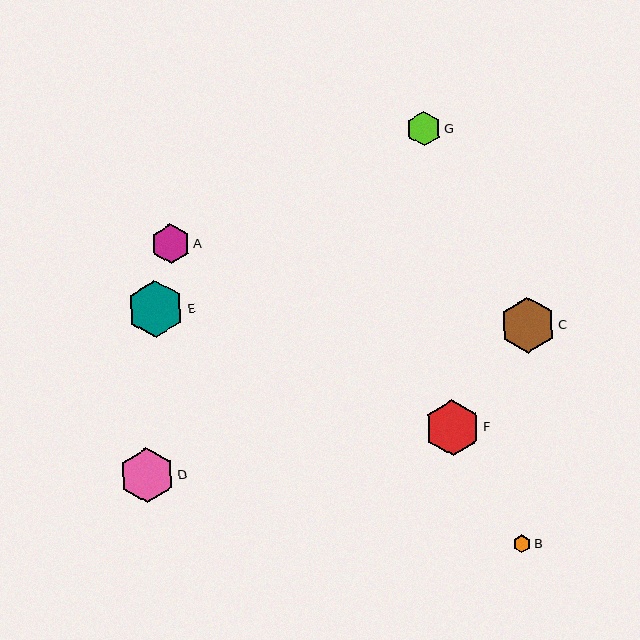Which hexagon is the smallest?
Hexagon B is the smallest with a size of approximately 18 pixels.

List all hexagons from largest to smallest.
From largest to smallest: E, F, C, D, A, G, B.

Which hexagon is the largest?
Hexagon E is the largest with a size of approximately 57 pixels.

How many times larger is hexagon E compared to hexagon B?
Hexagon E is approximately 3.2 times the size of hexagon B.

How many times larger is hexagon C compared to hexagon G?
Hexagon C is approximately 1.6 times the size of hexagon G.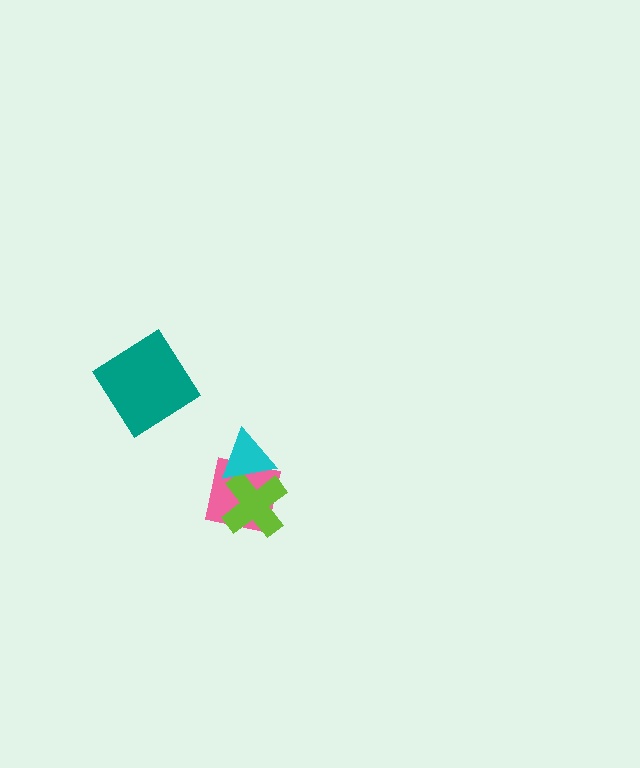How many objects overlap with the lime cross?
2 objects overlap with the lime cross.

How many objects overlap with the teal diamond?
0 objects overlap with the teal diamond.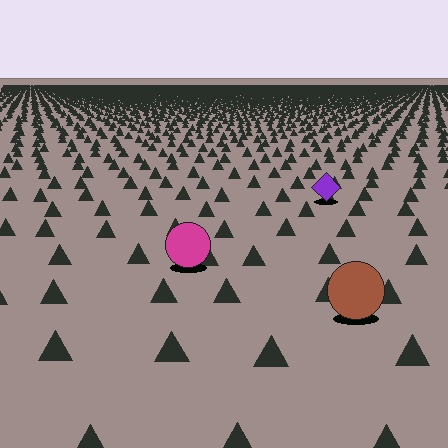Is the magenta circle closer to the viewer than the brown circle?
No. The brown circle is closer — you can tell from the texture gradient: the ground texture is coarser near it.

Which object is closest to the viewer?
The brown circle is closest. The texture marks near it are larger and more spread out.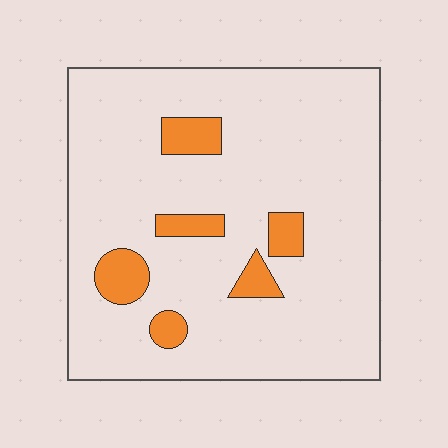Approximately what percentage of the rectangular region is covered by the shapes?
Approximately 10%.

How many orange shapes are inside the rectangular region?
6.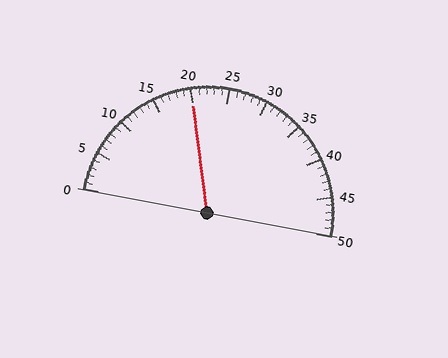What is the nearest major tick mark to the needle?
The nearest major tick mark is 20.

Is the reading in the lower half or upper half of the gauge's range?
The reading is in the lower half of the range (0 to 50).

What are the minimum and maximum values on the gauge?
The gauge ranges from 0 to 50.